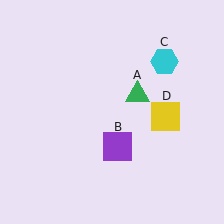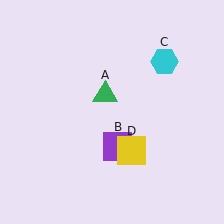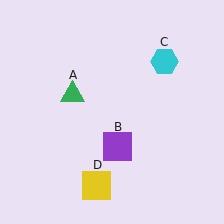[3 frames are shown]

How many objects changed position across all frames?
2 objects changed position: green triangle (object A), yellow square (object D).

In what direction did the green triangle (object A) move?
The green triangle (object A) moved left.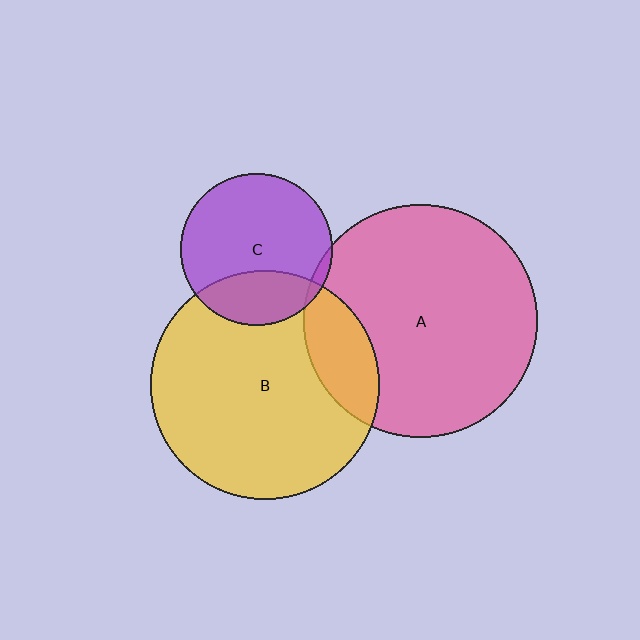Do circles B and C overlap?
Yes.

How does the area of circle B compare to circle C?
Approximately 2.3 times.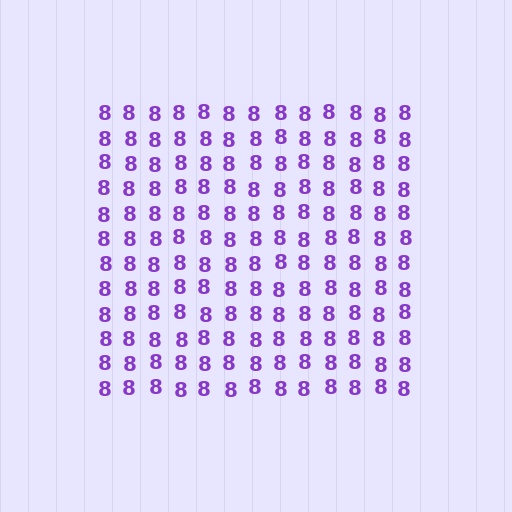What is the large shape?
The large shape is a square.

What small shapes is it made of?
It is made of small digit 8's.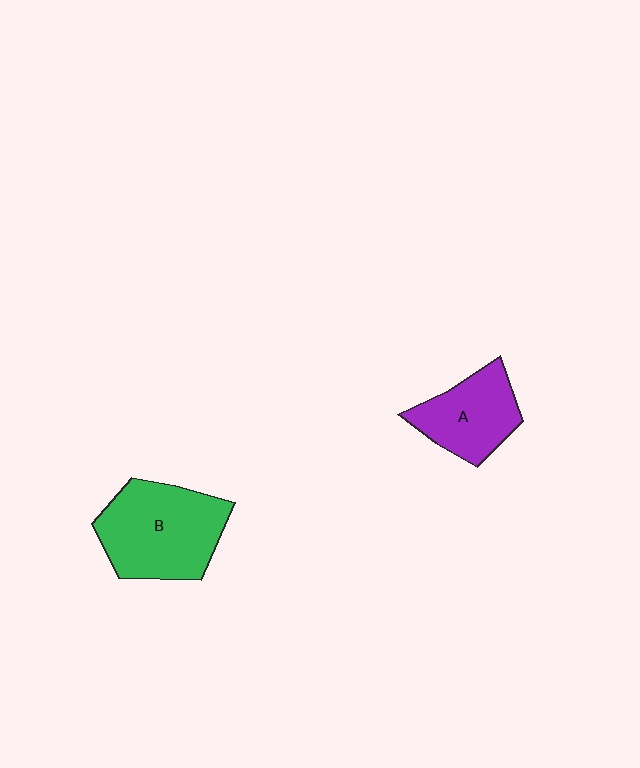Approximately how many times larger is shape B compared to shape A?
Approximately 1.5 times.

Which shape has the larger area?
Shape B (green).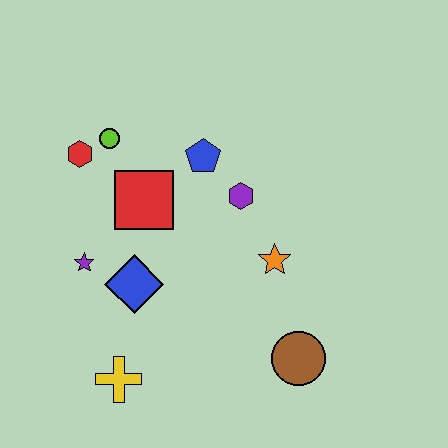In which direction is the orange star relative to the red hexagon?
The orange star is to the right of the red hexagon.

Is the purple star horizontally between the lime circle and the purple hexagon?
No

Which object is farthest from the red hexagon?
The brown circle is farthest from the red hexagon.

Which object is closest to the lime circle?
The red hexagon is closest to the lime circle.